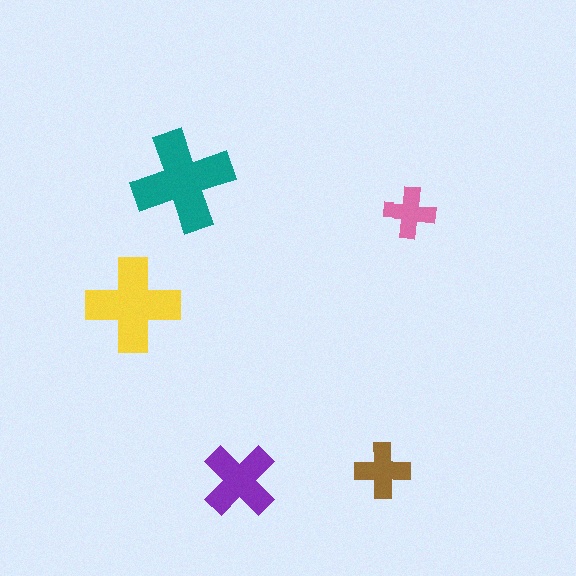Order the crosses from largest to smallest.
the teal one, the yellow one, the purple one, the brown one, the pink one.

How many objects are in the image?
There are 5 objects in the image.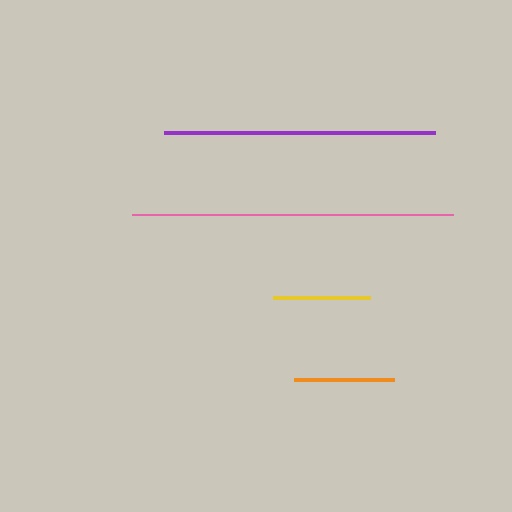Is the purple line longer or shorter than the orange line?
The purple line is longer than the orange line.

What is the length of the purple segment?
The purple segment is approximately 271 pixels long.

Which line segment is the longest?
The pink line is the longest at approximately 321 pixels.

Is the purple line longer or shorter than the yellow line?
The purple line is longer than the yellow line.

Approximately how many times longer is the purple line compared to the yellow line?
The purple line is approximately 2.8 times the length of the yellow line.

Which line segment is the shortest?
The yellow line is the shortest at approximately 97 pixels.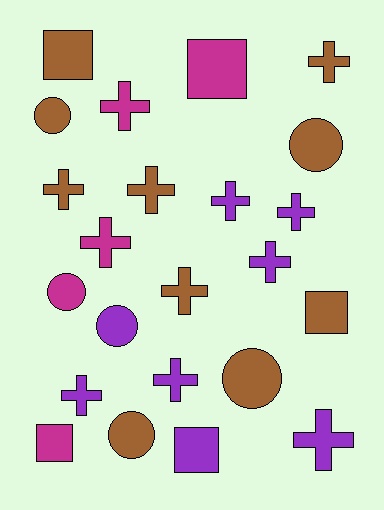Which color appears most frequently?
Brown, with 10 objects.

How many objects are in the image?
There are 23 objects.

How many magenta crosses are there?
There are 2 magenta crosses.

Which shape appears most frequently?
Cross, with 12 objects.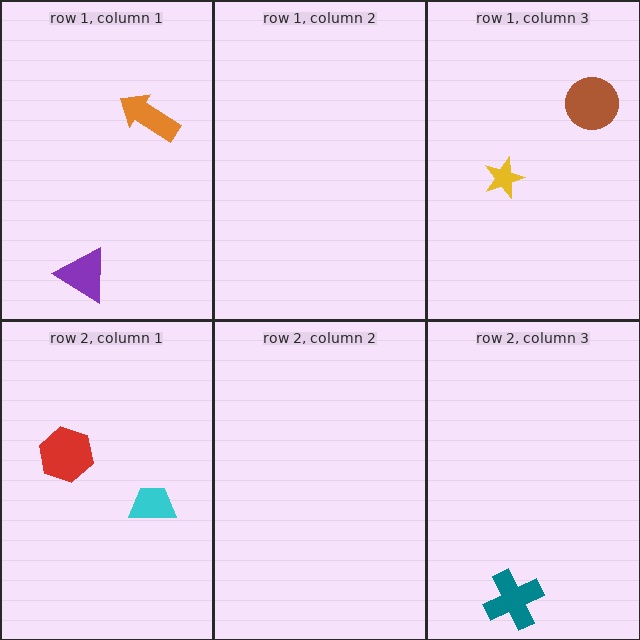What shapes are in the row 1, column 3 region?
The yellow star, the brown circle.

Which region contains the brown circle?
The row 1, column 3 region.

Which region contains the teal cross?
The row 2, column 3 region.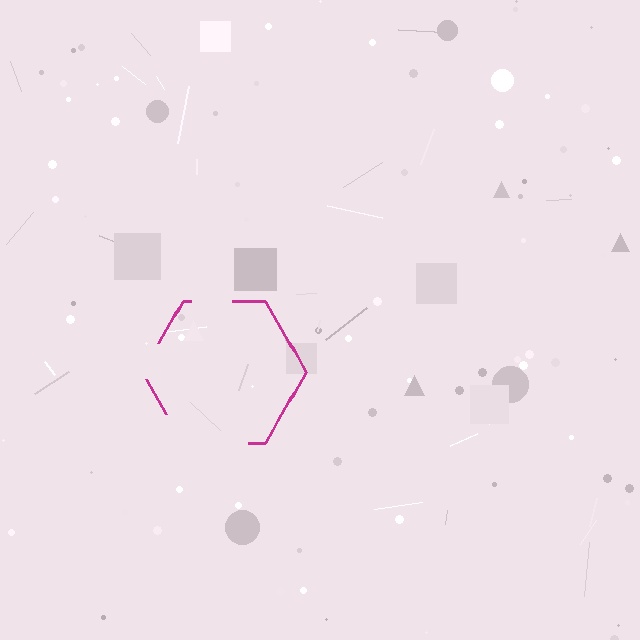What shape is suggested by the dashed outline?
The dashed outline suggests a hexagon.